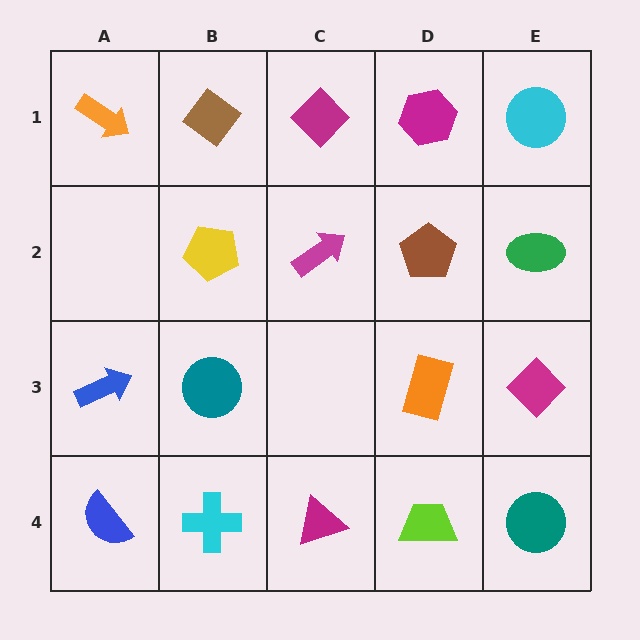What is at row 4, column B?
A cyan cross.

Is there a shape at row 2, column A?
No, that cell is empty.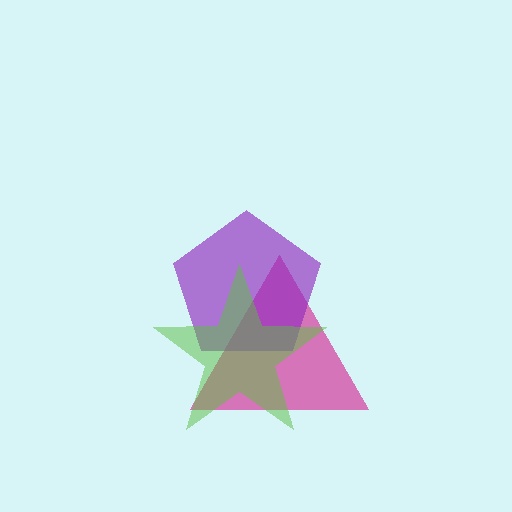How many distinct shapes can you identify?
There are 3 distinct shapes: a magenta triangle, a purple pentagon, a lime star.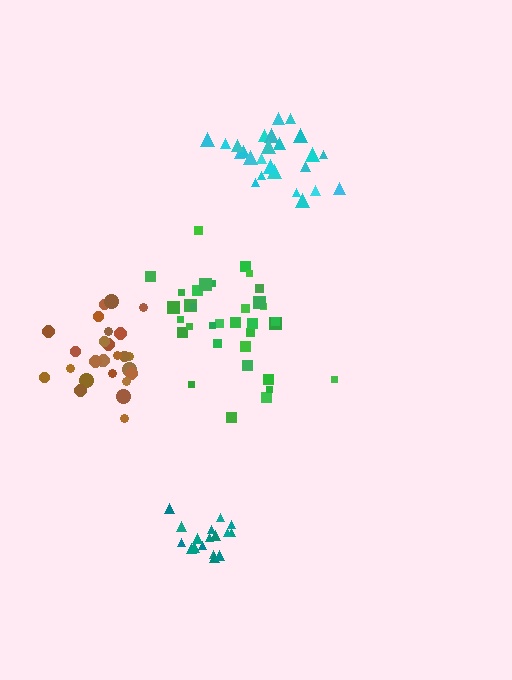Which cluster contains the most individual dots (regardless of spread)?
Green (34).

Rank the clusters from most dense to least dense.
teal, cyan, brown, green.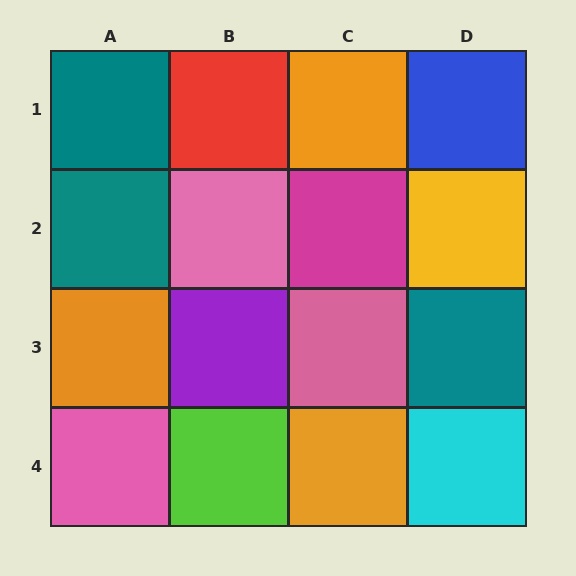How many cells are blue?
1 cell is blue.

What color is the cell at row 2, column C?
Magenta.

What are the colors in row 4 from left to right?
Pink, lime, orange, cyan.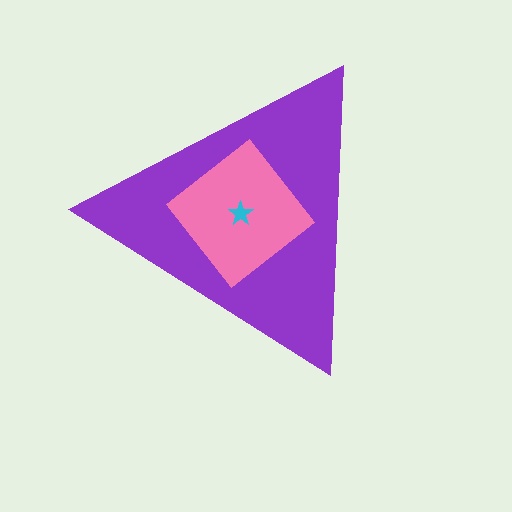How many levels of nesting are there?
3.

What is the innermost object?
The cyan star.